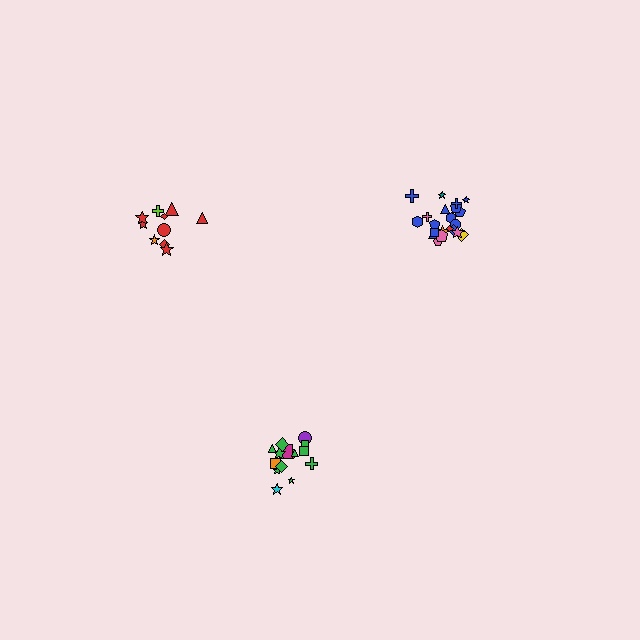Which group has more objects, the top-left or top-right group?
The top-right group.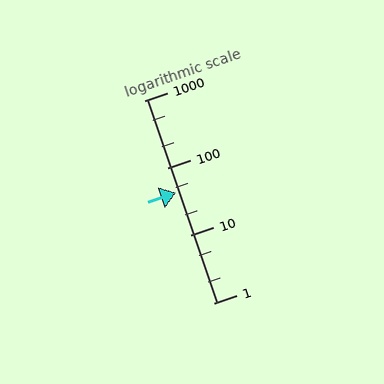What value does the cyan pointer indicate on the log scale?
The pointer indicates approximately 43.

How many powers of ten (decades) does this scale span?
The scale spans 3 decades, from 1 to 1000.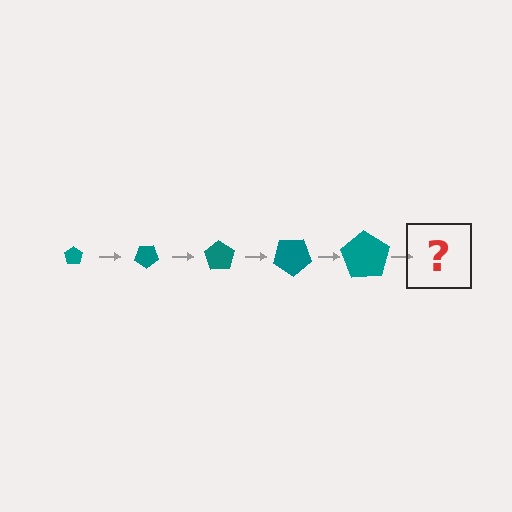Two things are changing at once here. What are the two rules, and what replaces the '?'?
The two rules are that the pentagon grows larger each step and it rotates 35 degrees each step. The '?' should be a pentagon, larger than the previous one and rotated 175 degrees from the start.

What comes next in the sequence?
The next element should be a pentagon, larger than the previous one and rotated 175 degrees from the start.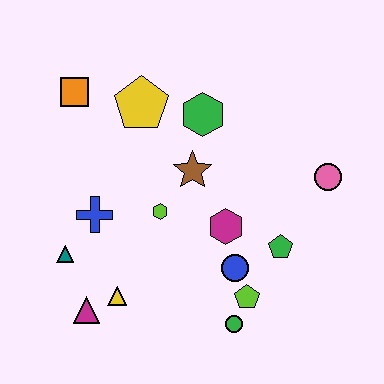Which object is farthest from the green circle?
The orange square is farthest from the green circle.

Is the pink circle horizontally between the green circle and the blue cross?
No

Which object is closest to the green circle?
The lime pentagon is closest to the green circle.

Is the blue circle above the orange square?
No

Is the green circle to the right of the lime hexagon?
Yes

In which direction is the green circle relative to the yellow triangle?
The green circle is to the right of the yellow triangle.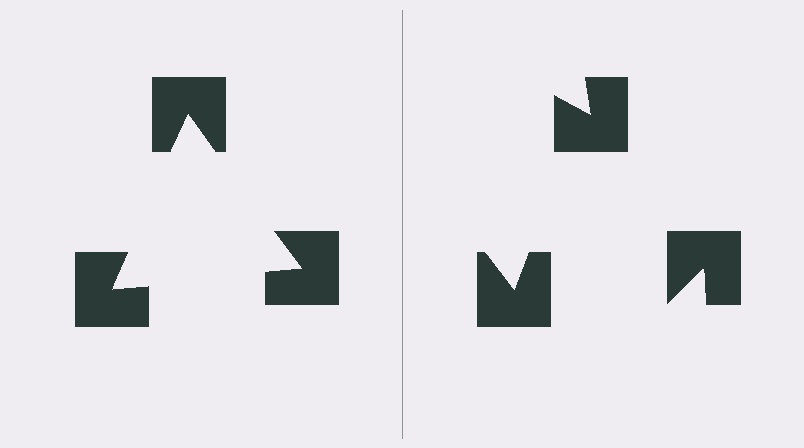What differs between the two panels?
The notched squares are positioned identically on both sides; only the wedge orientations differ. On the left they align to a triangle; on the right they are misaligned.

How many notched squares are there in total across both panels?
6 — 3 on each side.